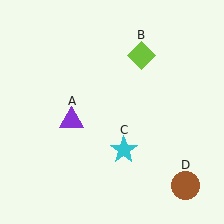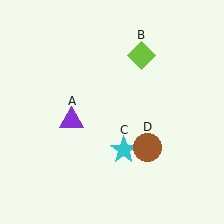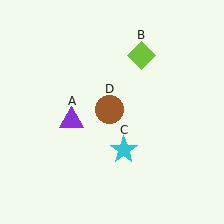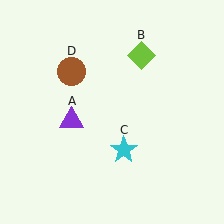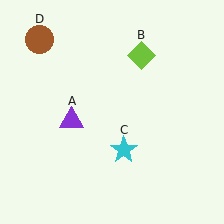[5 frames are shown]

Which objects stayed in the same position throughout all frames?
Purple triangle (object A) and lime diamond (object B) and cyan star (object C) remained stationary.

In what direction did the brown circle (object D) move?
The brown circle (object D) moved up and to the left.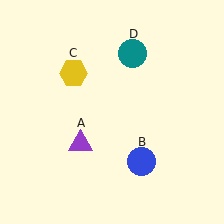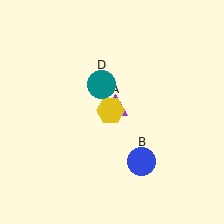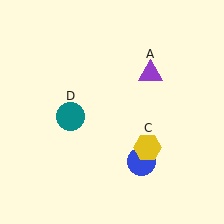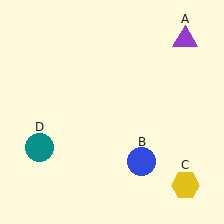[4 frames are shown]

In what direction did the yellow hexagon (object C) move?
The yellow hexagon (object C) moved down and to the right.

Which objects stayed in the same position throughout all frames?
Blue circle (object B) remained stationary.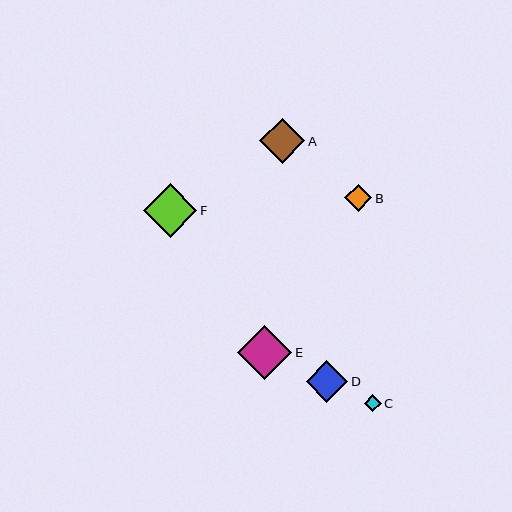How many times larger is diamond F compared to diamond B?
Diamond F is approximately 2.0 times the size of diamond B.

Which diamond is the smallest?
Diamond C is the smallest with a size of approximately 17 pixels.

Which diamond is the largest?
Diamond E is the largest with a size of approximately 54 pixels.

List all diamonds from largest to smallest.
From largest to smallest: E, F, A, D, B, C.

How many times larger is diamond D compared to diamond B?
Diamond D is approximately 1.5 times the size of diamond B.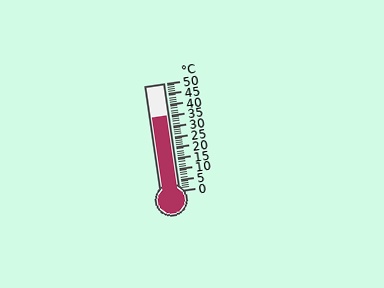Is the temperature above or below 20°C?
The temperature is above 20°C.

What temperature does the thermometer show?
The thermometer shows approximately 35°C.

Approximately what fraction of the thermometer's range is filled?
The thermometer is filled to approximately 70% of its range.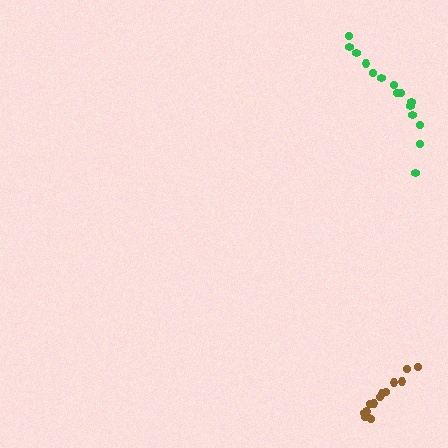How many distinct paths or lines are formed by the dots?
There are 2 distinct paths.